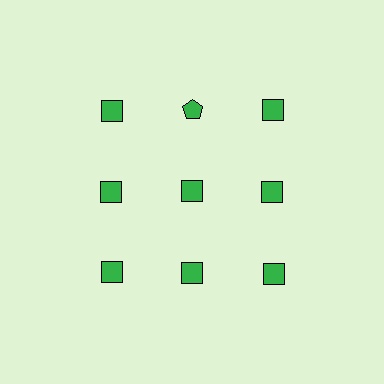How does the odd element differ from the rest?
It has a different shape: pentagon instead of square.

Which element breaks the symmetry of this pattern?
The green pentagon in the top row, second from left column breaks the symmetry. All other shapes are green squares.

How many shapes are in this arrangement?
There are 9 shapes arranged in a grid pattern.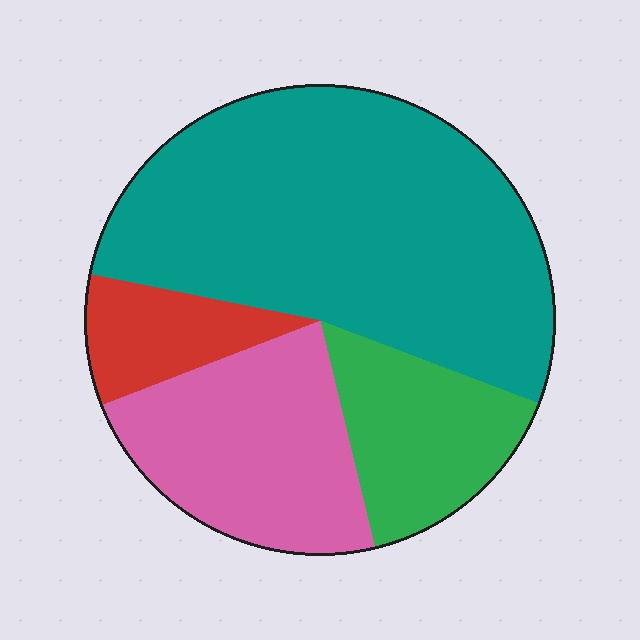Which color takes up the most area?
Teal, at roughly 55%.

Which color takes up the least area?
Red, at roughly 10%.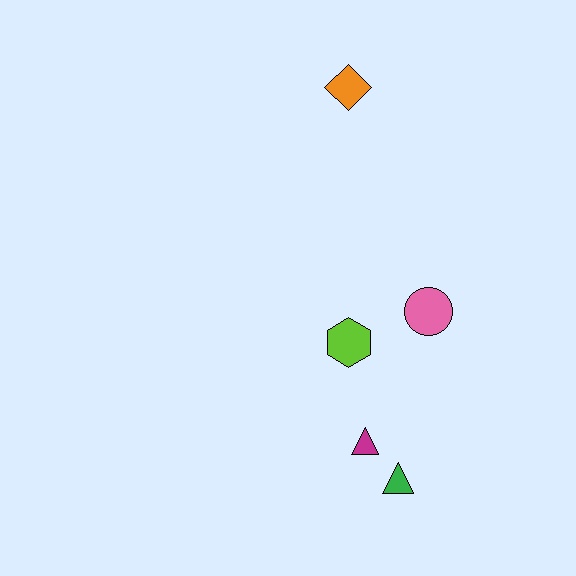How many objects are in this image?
There are 5 objects.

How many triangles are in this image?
There are 2 triangles.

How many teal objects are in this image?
There are no teal objects.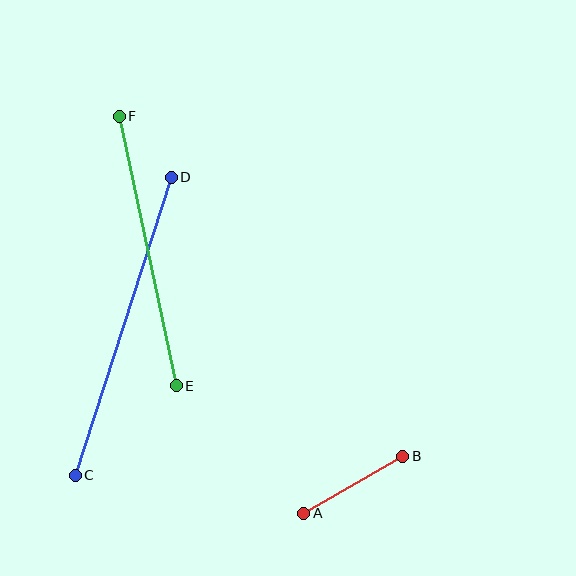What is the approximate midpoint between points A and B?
The midpoint is at approximately (353, 485) pixels.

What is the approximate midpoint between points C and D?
The midpoint is at approximately (123, 326) pixels.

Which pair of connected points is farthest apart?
Points C and D are farthest apart.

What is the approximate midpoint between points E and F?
The midpoint is at approximately (148, 251) pixels.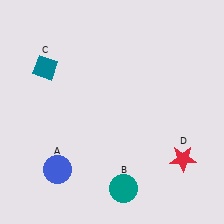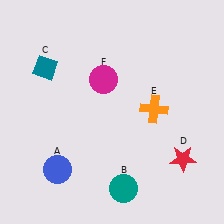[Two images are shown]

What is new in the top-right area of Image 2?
An orange cross (E) was added in the top-right area of Image 2.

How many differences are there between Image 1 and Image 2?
There are 2 differences between the two images.